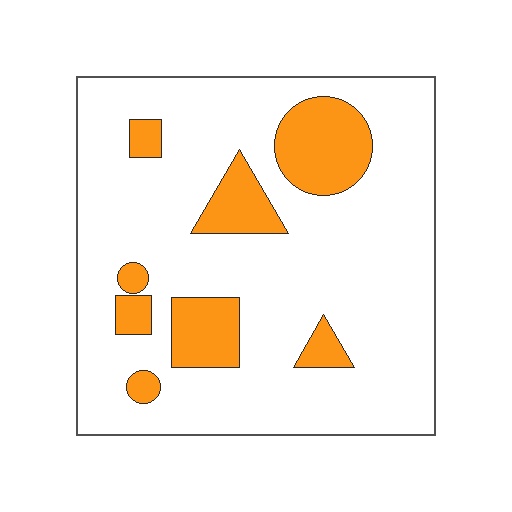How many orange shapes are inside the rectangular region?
8.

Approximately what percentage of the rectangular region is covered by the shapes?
Approximately 20%.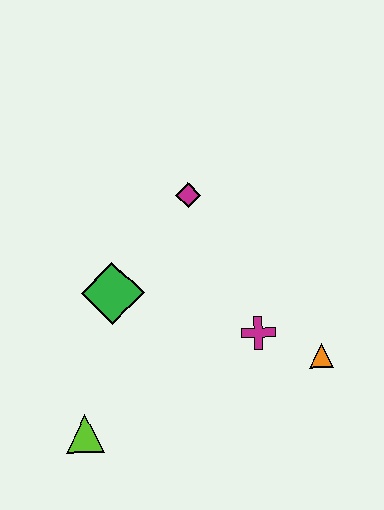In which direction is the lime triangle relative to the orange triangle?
The lime triangle is to the left of the orange triangle.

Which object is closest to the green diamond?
The magenta diamond is closest to the green diamond.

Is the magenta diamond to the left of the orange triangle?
Yes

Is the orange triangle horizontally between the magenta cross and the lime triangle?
No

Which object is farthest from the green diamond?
The orange triangle is farthest from the green diamond.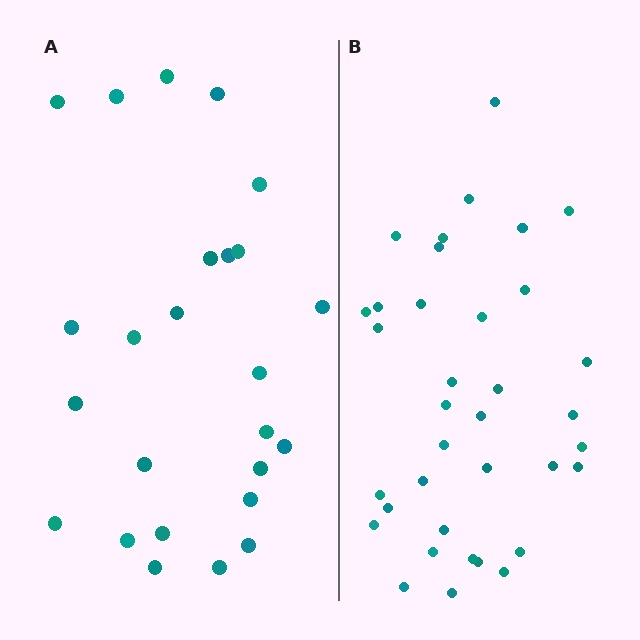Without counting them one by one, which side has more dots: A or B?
Region B (the right region) has more dots.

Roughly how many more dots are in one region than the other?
Region B has roughly 12 or so more dots than region A.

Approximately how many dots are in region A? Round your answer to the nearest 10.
About 20 dots. (The exact count is 25, which rounds to 20.)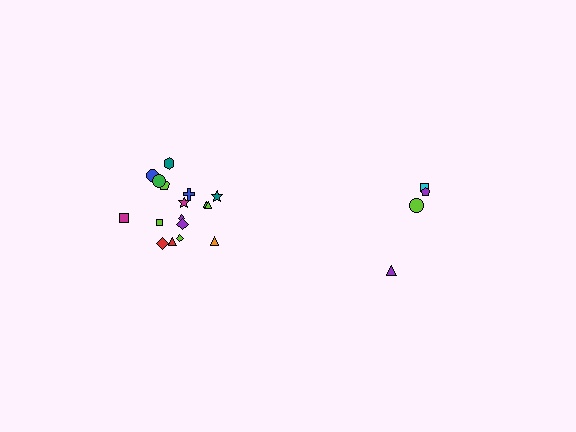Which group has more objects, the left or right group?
The left group.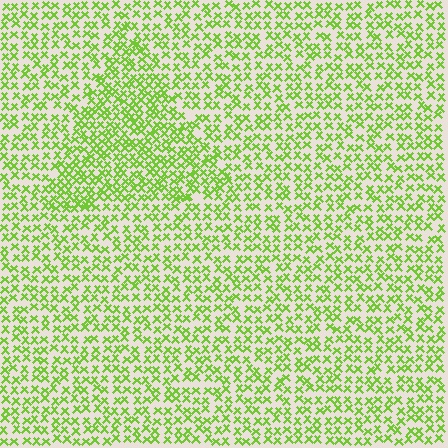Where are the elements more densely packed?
The elements are more densely packed inside the triangle boundary.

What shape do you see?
I see a triangle.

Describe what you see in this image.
The image contains small lime elements arranged at two different densities. A triangle-shaped region is visible where the elements are more densely packed than the surrounding area.